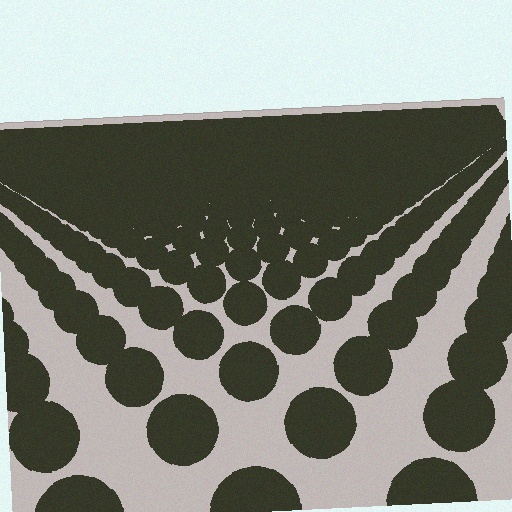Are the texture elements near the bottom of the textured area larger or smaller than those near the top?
Larger. Near the bottom, elements are closer to the viewer and appear at a bigger on-screen size.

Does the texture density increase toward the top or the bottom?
Density increases toward the top.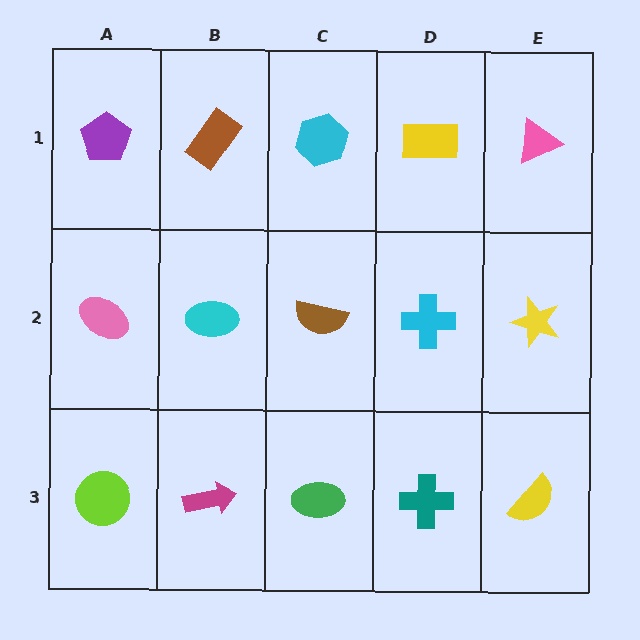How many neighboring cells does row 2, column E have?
3.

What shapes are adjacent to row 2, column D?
A yellow rectangle (row 1, column D), a teal cross (row 3, column D), a brown semicircle (row 2, column C), a yellow star (row 2, column E).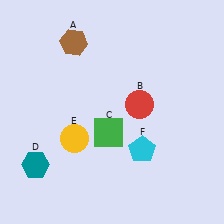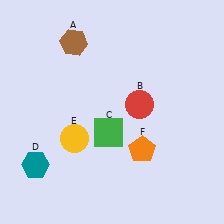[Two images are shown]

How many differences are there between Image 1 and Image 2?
There is 1 difference between the two images.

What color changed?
The pentagon (F) changed from cyan in Image 1 to orange in Image 2.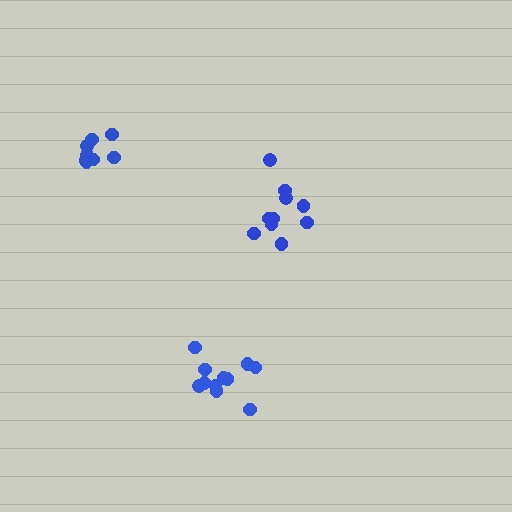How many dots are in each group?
Group 1: 8 dots, Group 2: 11 dots, Group 3: 10 dots (29 total).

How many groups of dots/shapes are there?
There are 3 groups.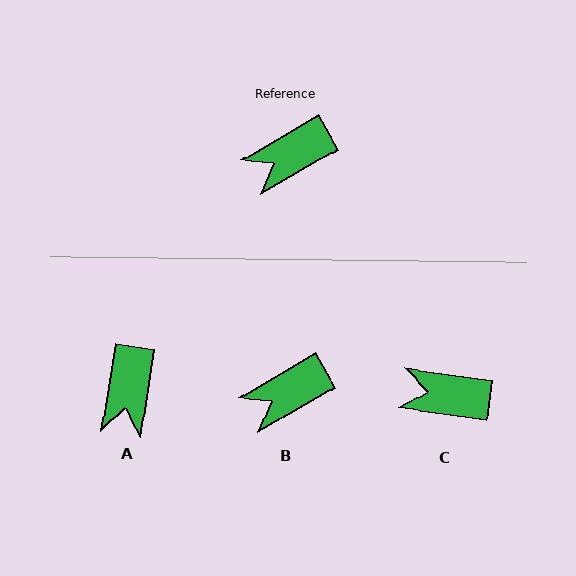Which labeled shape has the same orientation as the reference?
B.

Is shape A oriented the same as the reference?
No, it is off by about 51 degrees.